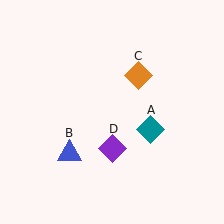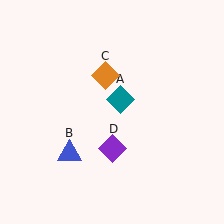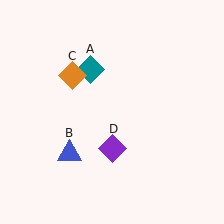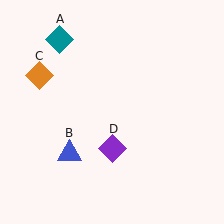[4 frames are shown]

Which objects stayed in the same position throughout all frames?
Blue triangle (object B) and purple diamond (object D) remained stationary.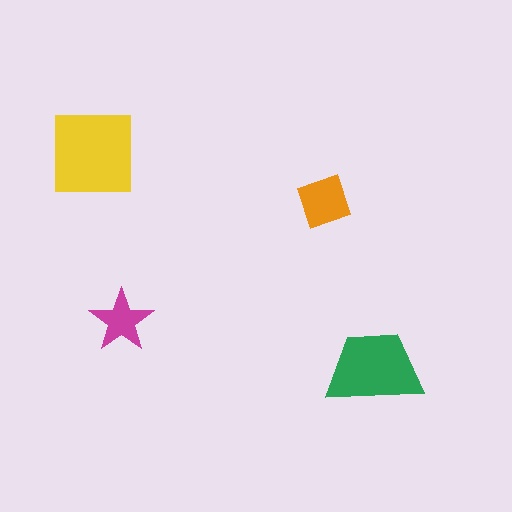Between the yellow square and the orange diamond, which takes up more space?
The yellow square.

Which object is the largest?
The yellow square.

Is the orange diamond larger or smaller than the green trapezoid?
Smaller.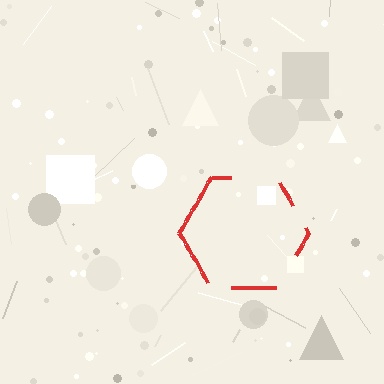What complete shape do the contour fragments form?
The contour fragments form a hexagon.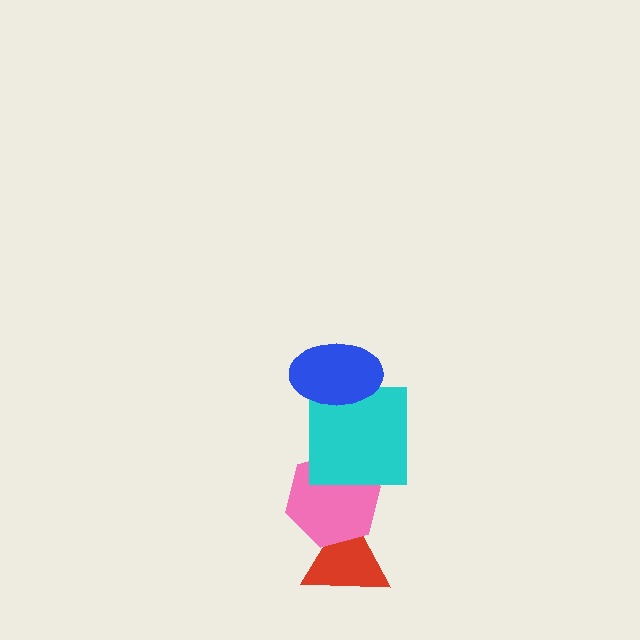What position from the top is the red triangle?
The red triangle is 4th from the top.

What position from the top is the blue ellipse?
The blue ellipse is 1st from the top.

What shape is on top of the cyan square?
The blue ellipse is on top of the cyan square.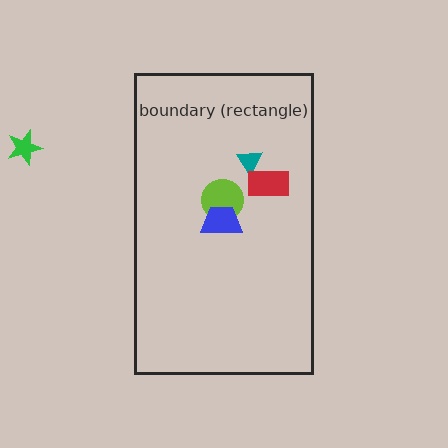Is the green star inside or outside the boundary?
Outside.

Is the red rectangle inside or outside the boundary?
Inside.